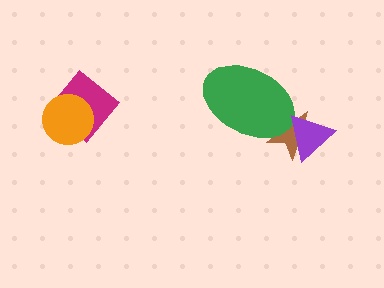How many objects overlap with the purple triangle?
1 object overlaps with the purple triangle.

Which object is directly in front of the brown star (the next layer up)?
The green ellipse is directly in front of the brown star.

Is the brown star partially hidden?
Yes, it is partially covered by another shape.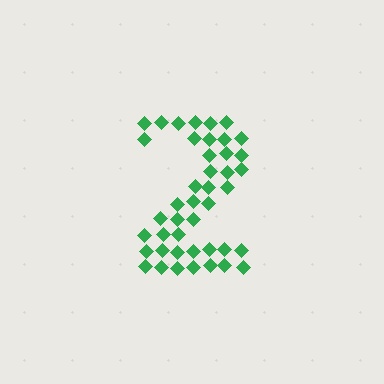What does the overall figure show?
The overall figure shows the digit 2.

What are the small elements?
The small elements are diamonds.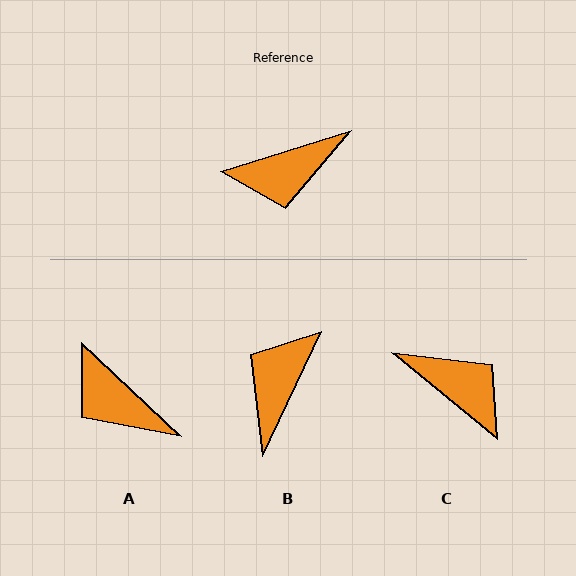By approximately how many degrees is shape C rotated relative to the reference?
Approximately 123 degrees counter-clockwise.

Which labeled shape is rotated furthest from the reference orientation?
B, about 133 degrees away.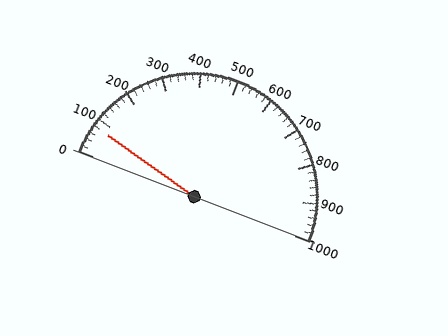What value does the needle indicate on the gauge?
The needle indicates approximately 80.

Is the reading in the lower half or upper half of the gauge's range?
The reading is in the lower half of the range (0 to 1000).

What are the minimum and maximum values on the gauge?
The gauge ranges from 0 to 1000.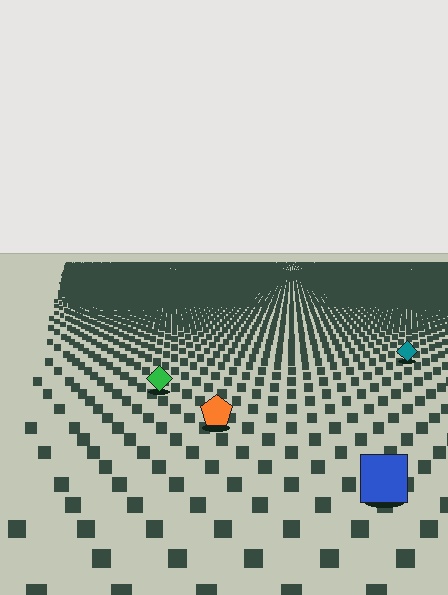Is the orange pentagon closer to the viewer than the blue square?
No. The blue square is closer — you can tell from the texture gradient: the ground texture is coarser near it.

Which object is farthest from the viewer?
The teal diamond is farthest from the viewer. It appears smaller and the ground texture around it is denser.